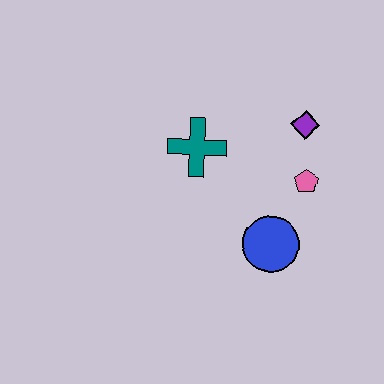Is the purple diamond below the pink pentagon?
No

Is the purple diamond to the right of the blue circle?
Yes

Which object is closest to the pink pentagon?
The purple diamond is closest to the pink pentagon.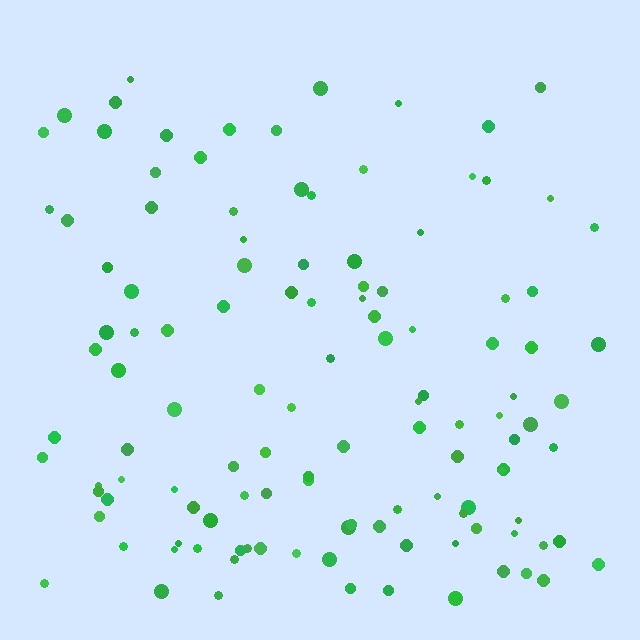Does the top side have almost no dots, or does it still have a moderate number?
Still a moderate number, just noticeably fewer than the bottom.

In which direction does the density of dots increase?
From top to bottom, with the bottom side densest.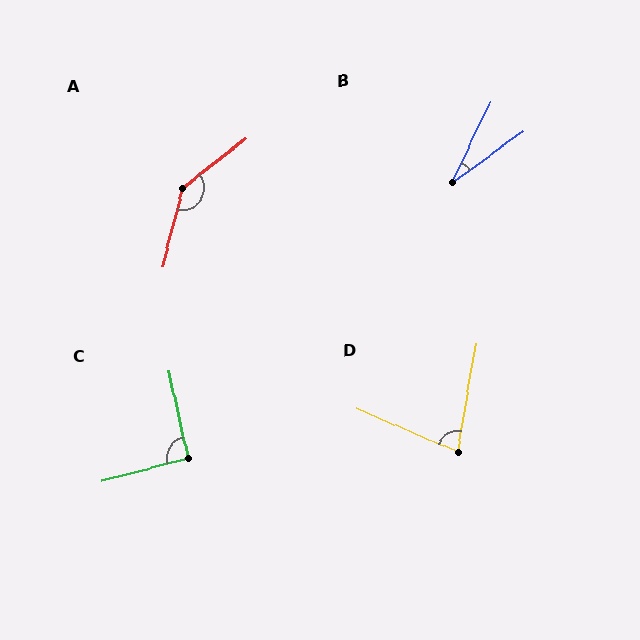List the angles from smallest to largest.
B (29°), D (76°), C (93°), A (143°).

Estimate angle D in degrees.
Approximately 76 degrees.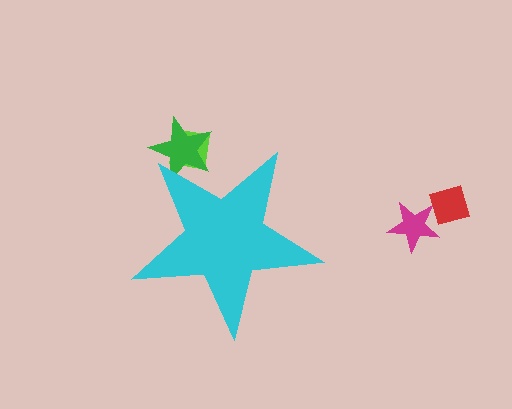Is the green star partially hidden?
Yes, the green star is partially hidden behind the cyan star.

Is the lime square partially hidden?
Yes, the lime square is partially hidden behind the cyan star.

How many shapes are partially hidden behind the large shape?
2 shapes are partially hidden.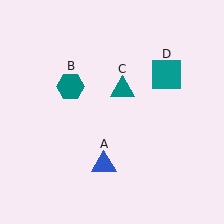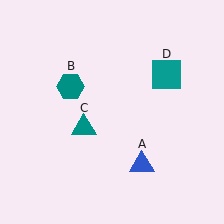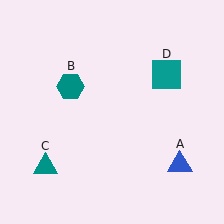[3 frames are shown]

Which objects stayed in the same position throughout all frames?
Teal hexagon (object B) and teal square (object D) remained stationary.